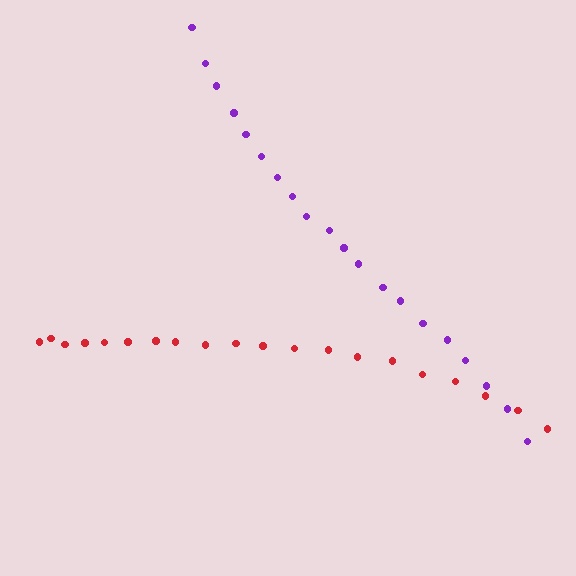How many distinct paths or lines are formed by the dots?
There are 2 distinct paths.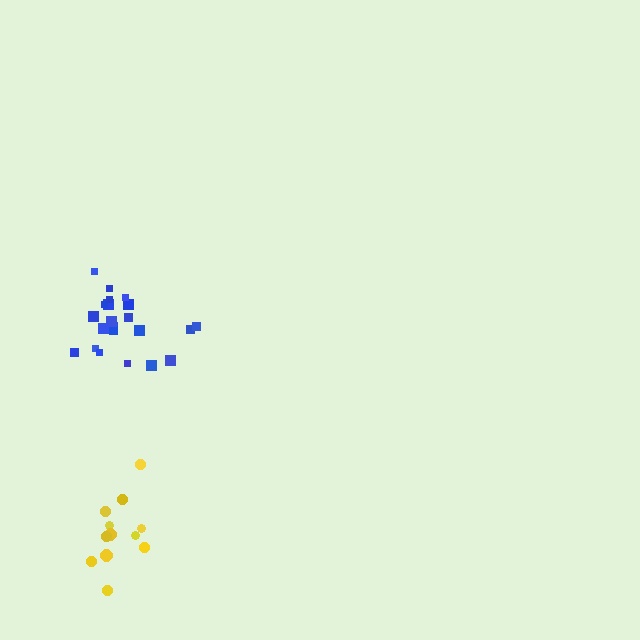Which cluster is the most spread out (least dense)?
Yellow.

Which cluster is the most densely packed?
Blue.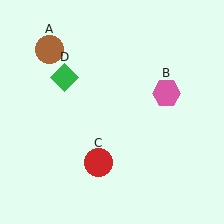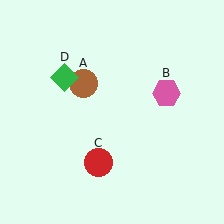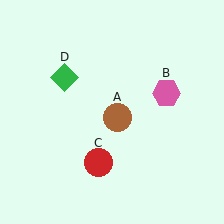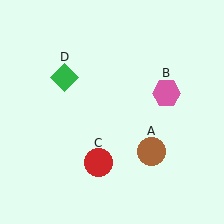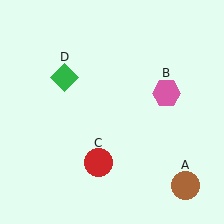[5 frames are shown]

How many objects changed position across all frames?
1 object changed position: brown circle (object A).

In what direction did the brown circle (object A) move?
The brown circle (object A) moved down and to the right.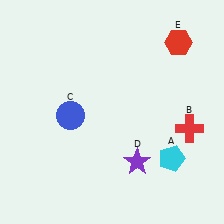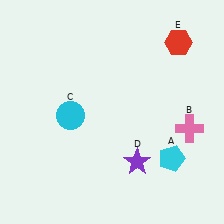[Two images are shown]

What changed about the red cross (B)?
In Image 1, B is red. In Image 2, it changed to pink.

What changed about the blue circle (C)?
In Image 1, C is blue. In Image 2, it changed to cyan.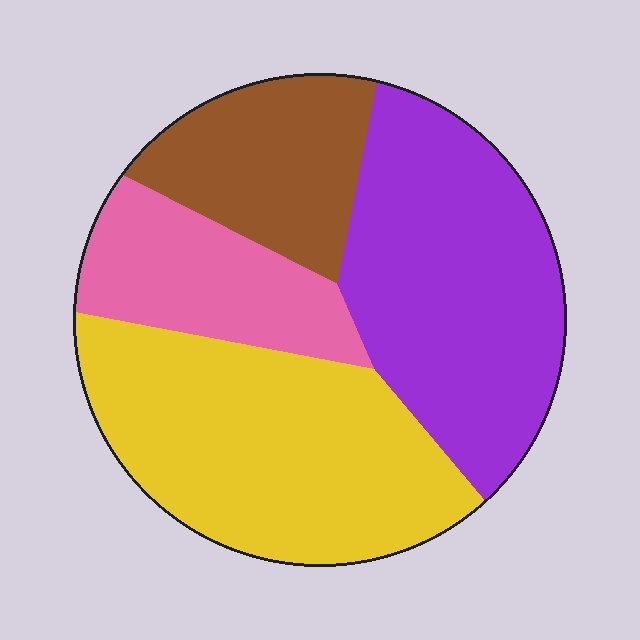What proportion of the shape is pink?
Pink takes up about one sixth (1/6) of the shape.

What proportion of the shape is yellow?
Yellow covers around 35% of the shape.